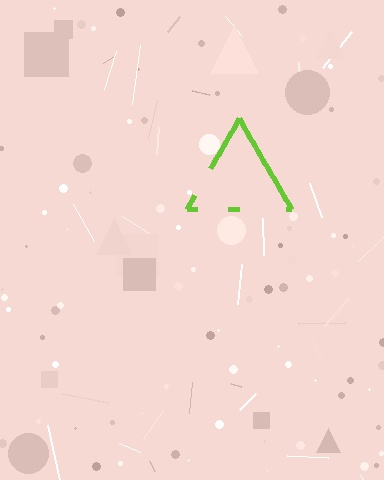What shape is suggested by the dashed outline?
The dashed outline suggests a triangle.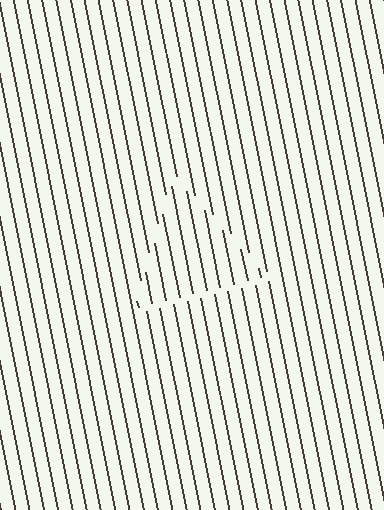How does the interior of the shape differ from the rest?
The interior of the shape contains the same grating, shifted by half a period — the contour is defined by the phase discontinuity where line-ends from the inner and outer gratings abut.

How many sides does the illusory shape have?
3 sides — the line-ends trace a triangle.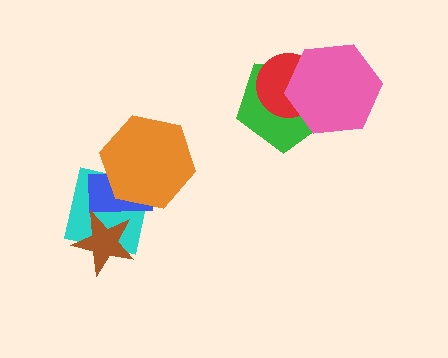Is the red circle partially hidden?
Yes, it is partially covered by another shape.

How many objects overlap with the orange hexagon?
2 objects overlap with the orange hexagon.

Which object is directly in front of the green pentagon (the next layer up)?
The red circle is directly in front of the green pentagon.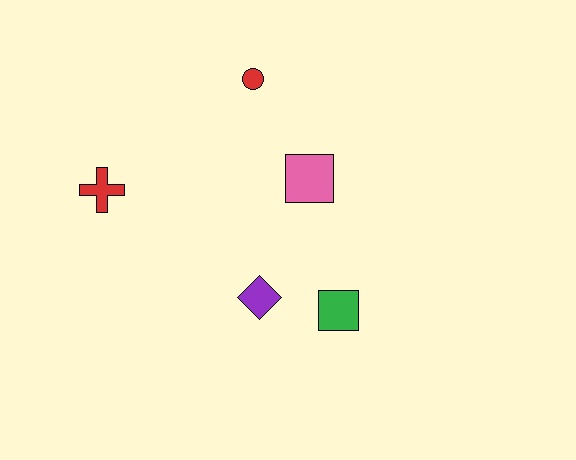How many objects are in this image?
There are 5 objects.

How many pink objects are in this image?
There is 1 pink object.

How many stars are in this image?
There are no stars.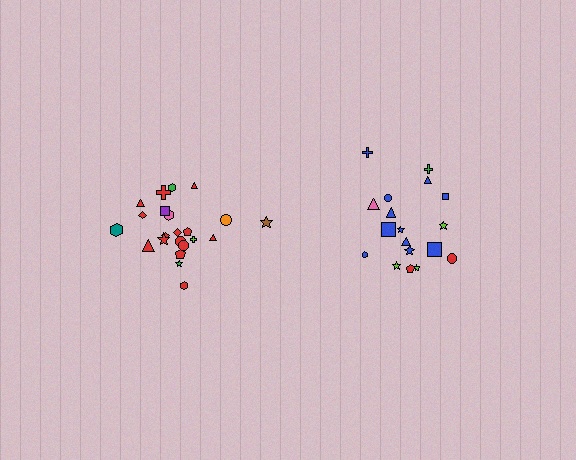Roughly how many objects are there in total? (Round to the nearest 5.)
Roughly 40 objects in total.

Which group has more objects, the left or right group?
The left group.